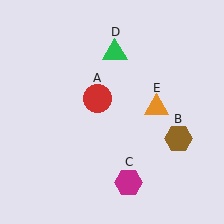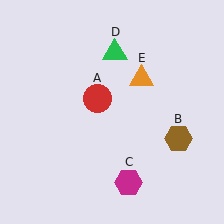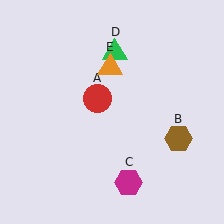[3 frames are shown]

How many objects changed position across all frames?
1 object changed position: orange triangle (object E).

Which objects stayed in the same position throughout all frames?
Red circle (object A) and brown hexagon (object B) and magenta hexagon (object C) and green triangle (object D) remained stationary.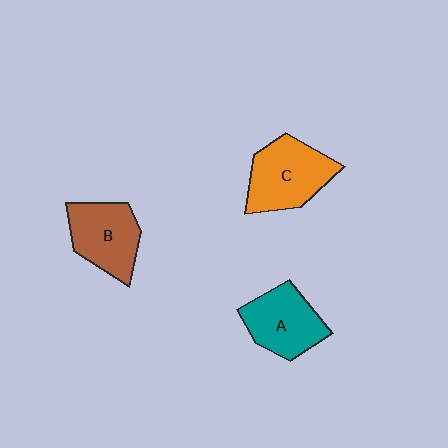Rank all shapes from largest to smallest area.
From largest to smallest: C (orange), B (brown), A (teal).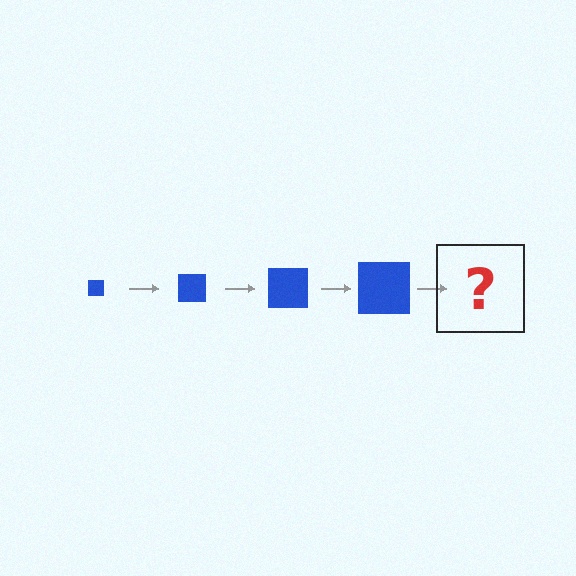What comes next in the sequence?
The next element should be a blue square, larger than the previous one.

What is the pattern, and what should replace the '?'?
The pattern is that the square gets progressively larger each step. The '?' should be a blue square, larger than the previous one.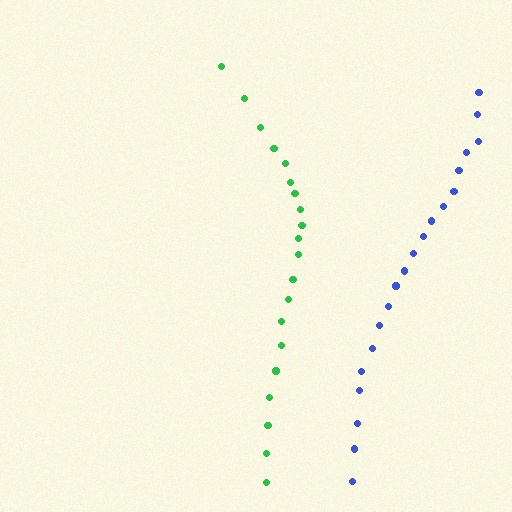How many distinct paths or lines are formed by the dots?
There are 2 distinct paths.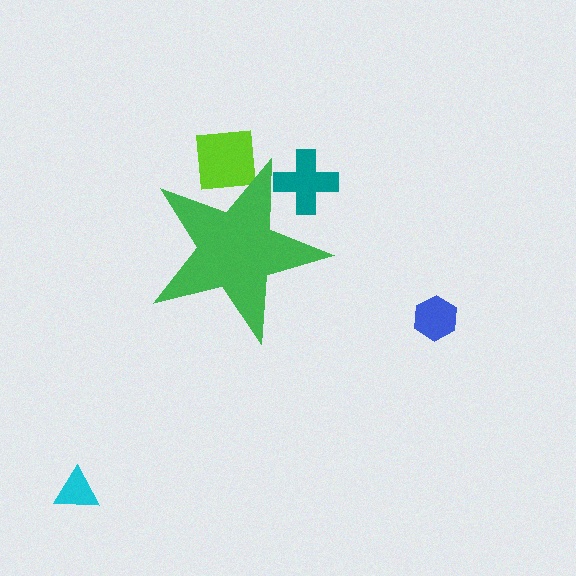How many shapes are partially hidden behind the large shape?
2 shapes are partially hidden.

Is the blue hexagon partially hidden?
No, the blue hexagon is fully visible.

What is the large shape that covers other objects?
A green star.